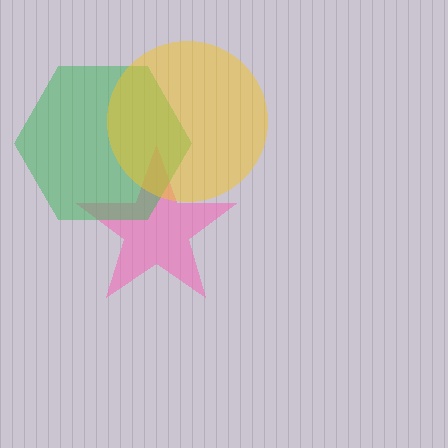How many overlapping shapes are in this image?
There are 3 overlapping shapes in the image.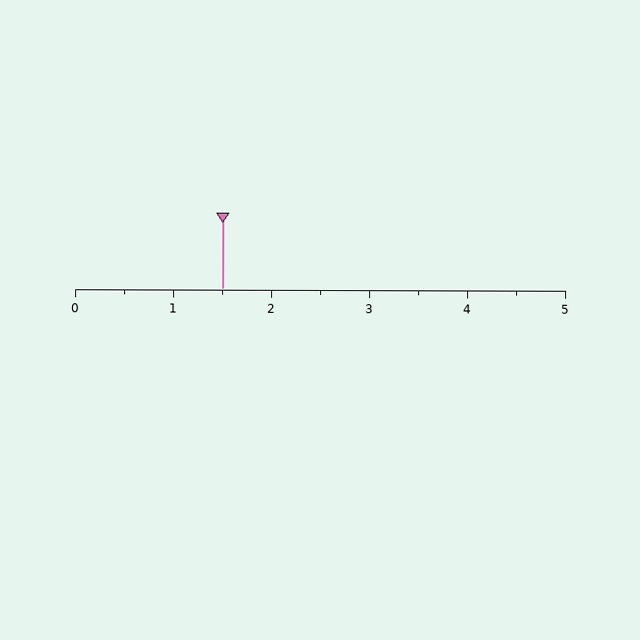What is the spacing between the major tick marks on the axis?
The major ticks are spaced 1 apart.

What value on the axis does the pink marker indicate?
The marker indicates approximately 1.5.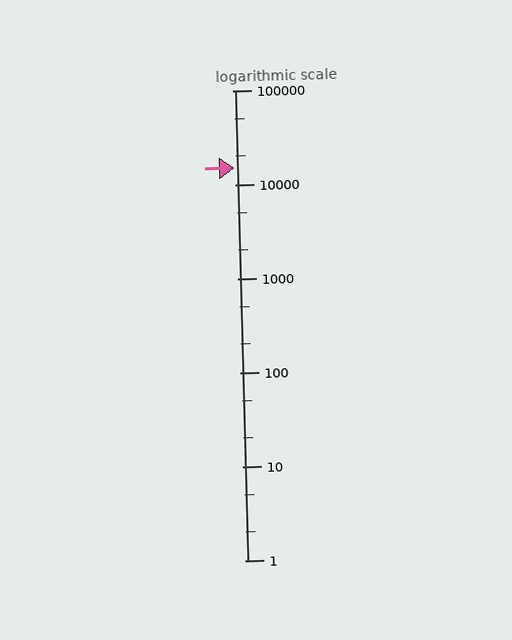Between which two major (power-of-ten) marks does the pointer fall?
The pointer is between 10000 and 100000.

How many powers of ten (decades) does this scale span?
The scale spans 5 decades, from 1 to 100000.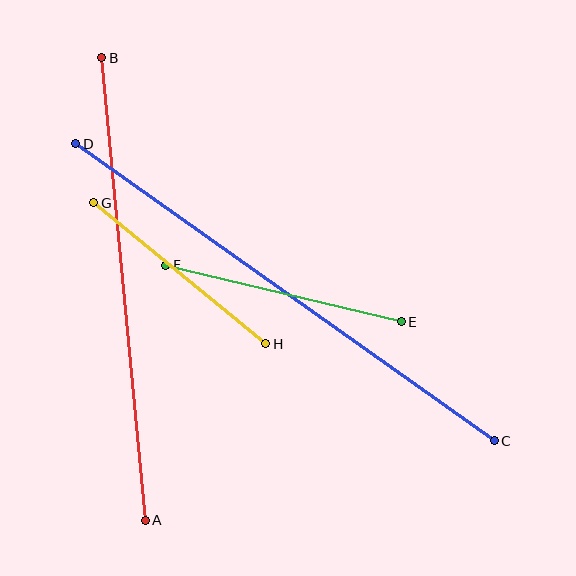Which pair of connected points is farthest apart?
Points C and D are farthest apart.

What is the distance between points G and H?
The distance is approximately 222 pixels.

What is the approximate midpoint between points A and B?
The midpoint is at approximately (123, 289) pixels.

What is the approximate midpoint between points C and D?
The midpoint is at approximately (285, 292) pixels.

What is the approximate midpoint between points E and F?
The midpoint is at approximately (284, 294) pixels.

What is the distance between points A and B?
The distance is approximately 465 pixels.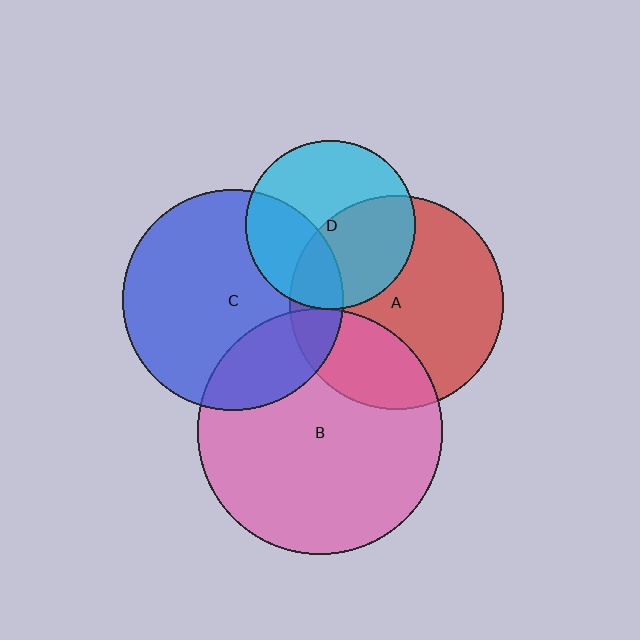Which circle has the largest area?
Circle B (pink).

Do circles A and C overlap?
Yes.